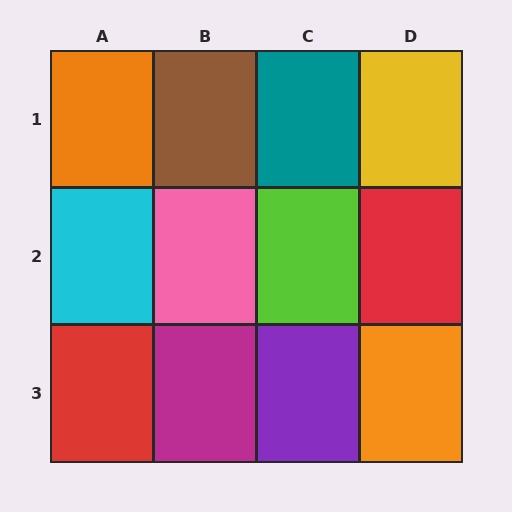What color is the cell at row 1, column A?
Orange.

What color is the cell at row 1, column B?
Brown.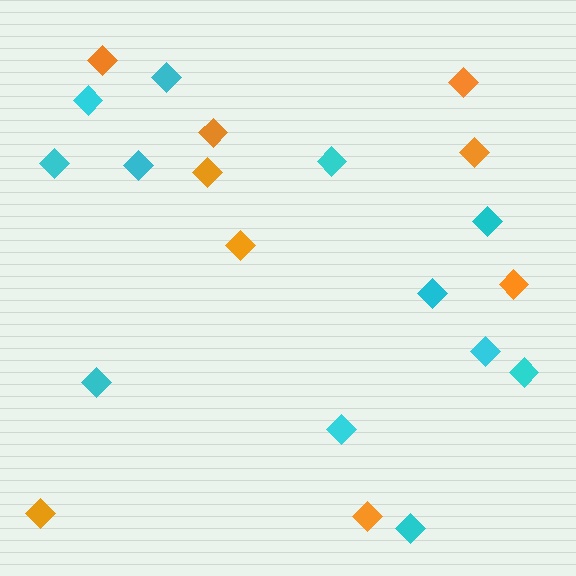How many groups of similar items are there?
There are 2 groups: one group of cyan diamonds (12) and one group of orange diamonds (9).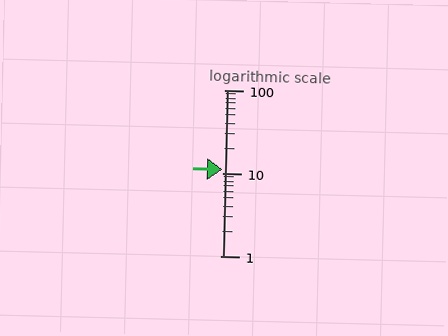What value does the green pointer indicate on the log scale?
The pointer indicates approximately 11.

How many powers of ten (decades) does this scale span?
The scale spans 2 decades, from 1 to 100.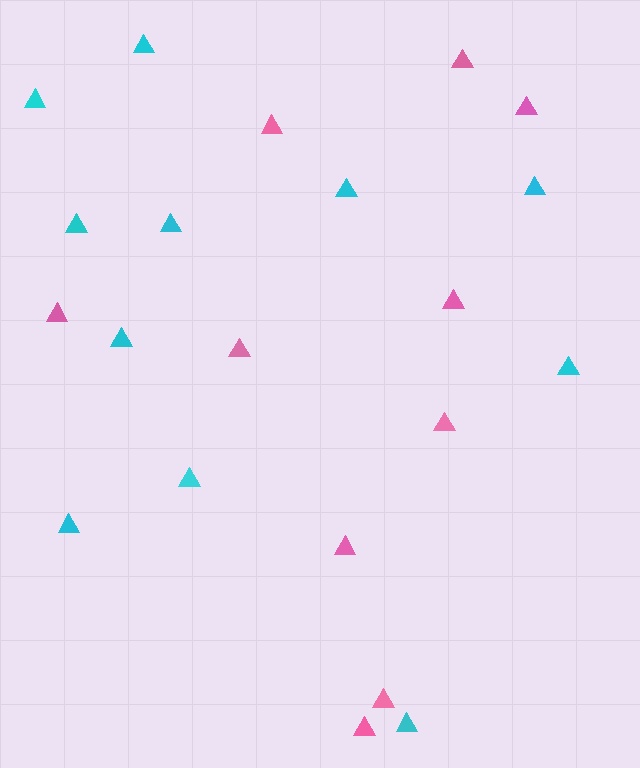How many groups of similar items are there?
There are 2 groups: one group of pink triangles (10) and one group of cyan triangles (11).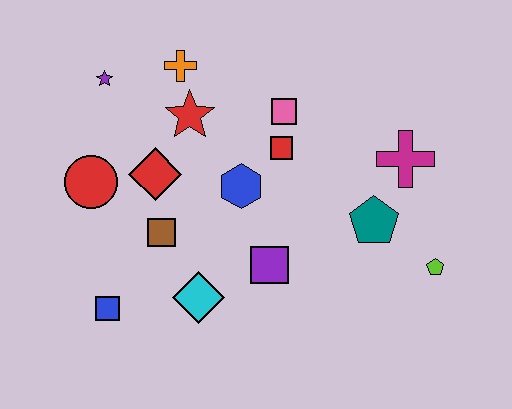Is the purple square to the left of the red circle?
No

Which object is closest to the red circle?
The red diamond is closest to the red circle.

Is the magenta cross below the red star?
Yes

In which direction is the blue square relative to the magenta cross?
The blue square is to the left of the magenta cross.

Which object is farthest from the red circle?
The lime pentagon is farthest from the red circle.